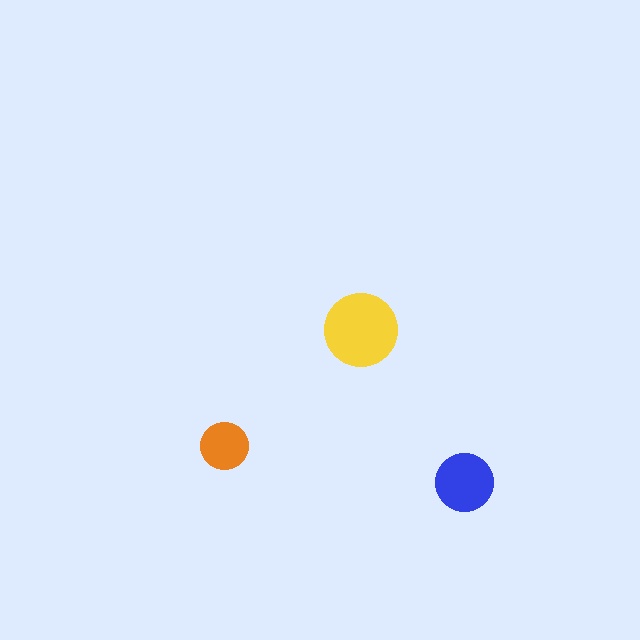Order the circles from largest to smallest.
the yellow one, the blue one, the orange one.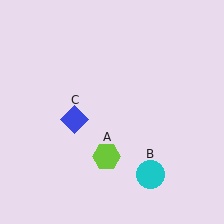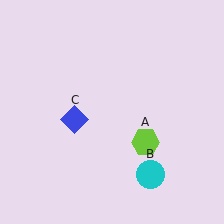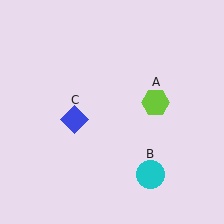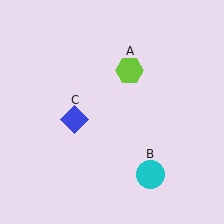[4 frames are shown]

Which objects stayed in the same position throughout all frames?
Cyan circle (object B) and blue diamond (object C) remained stationary.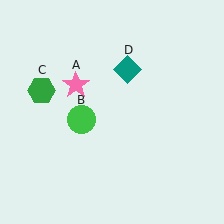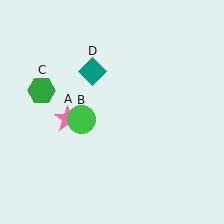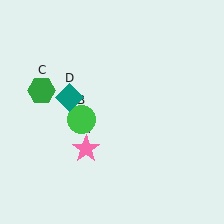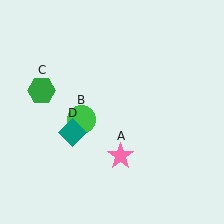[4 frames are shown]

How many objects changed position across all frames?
2 objects changed position: pink star (object A), teal diamond (object D).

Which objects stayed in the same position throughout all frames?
Green circle (object B) and green hexagon (object C) remained stationary.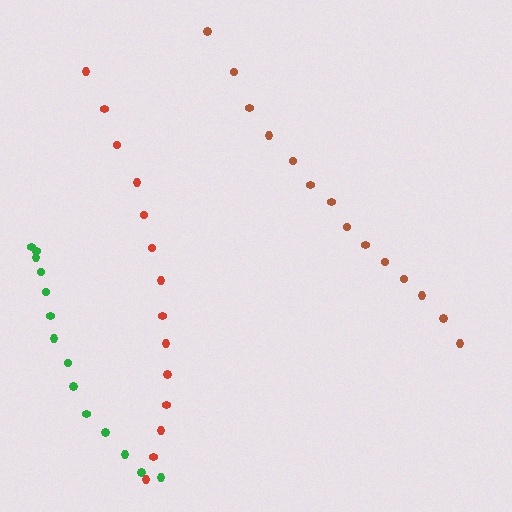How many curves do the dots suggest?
There are 3 distinct paths.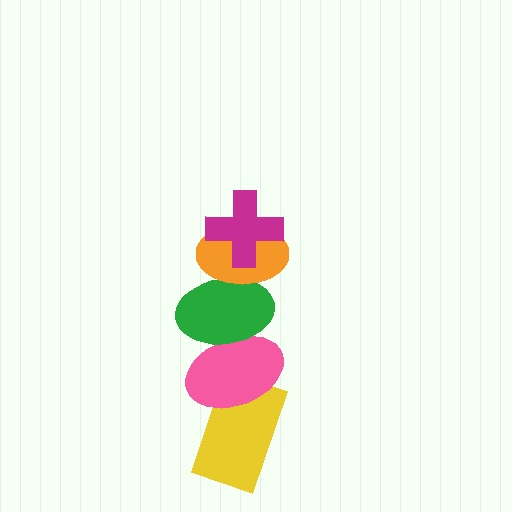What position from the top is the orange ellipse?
The orange ellipse is 2nd from the top.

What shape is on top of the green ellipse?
The orange ellipse is on top of the green ellipse.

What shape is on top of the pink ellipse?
The green ellipse is on top of the pink ellipse.